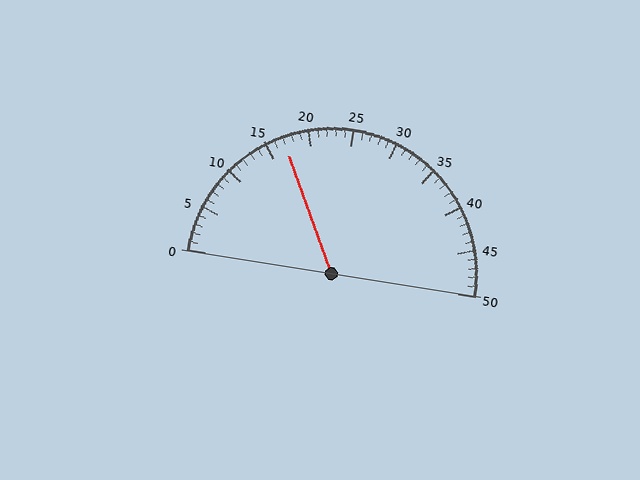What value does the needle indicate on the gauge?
The needle indicates approximately 17.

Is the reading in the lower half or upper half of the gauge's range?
The reading is in the lower half of the range (0 to 50).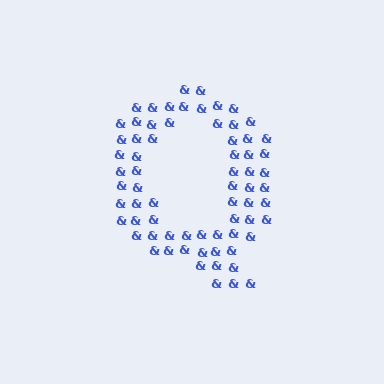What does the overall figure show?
The overall figure shows the letter Q.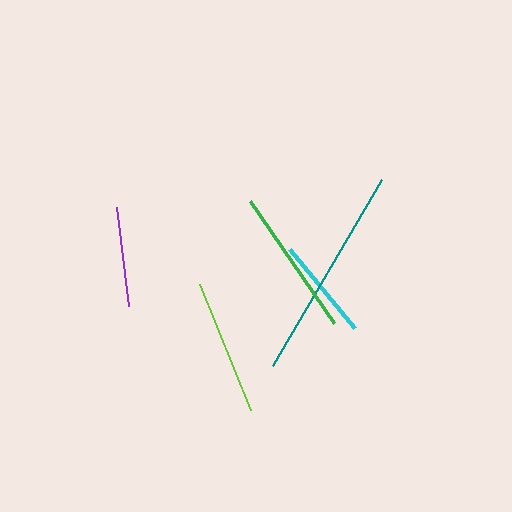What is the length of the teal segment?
The teal segment is approximately 216 pixels long.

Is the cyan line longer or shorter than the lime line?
The lime line is longer than the cyan line.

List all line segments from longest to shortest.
From longest to shortest: teal, green, lime, cyan, purple.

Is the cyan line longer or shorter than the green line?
The green line is longer than the cyan line.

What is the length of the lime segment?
The lime segment is approximately 136 pixels long.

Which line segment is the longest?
The teal line is the longest at approximately 216 pixels.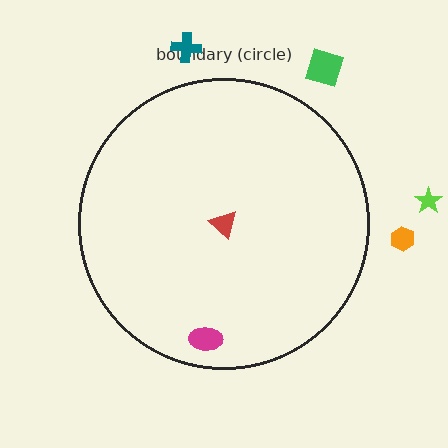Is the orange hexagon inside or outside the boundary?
Outside.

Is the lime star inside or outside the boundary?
Outside.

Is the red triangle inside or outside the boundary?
Inside.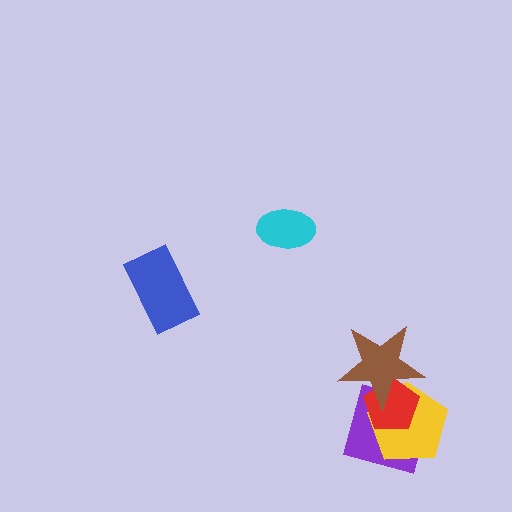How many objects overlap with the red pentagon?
3 objects overlap with the red pentagon.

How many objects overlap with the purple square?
3 objects overlap with the purple square.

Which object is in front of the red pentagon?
The brown star is in front of the red pentagon.